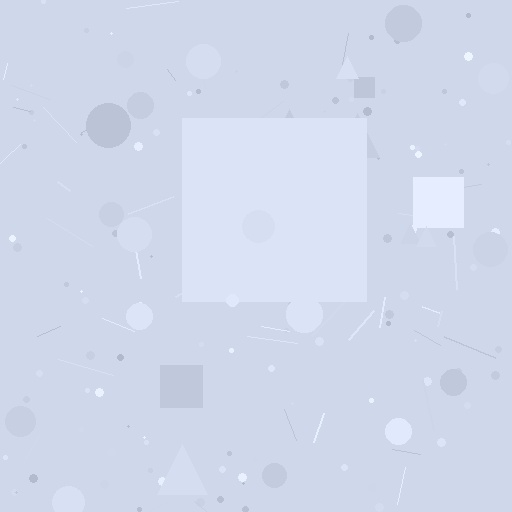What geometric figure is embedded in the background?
A square is embedded in the background.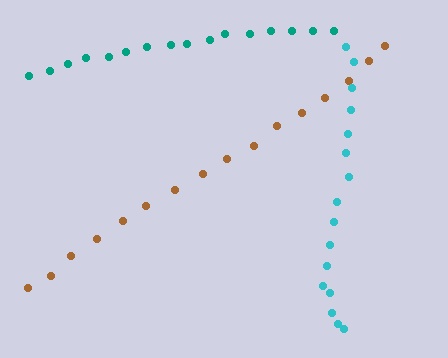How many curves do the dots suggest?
There are 3 distinct paths.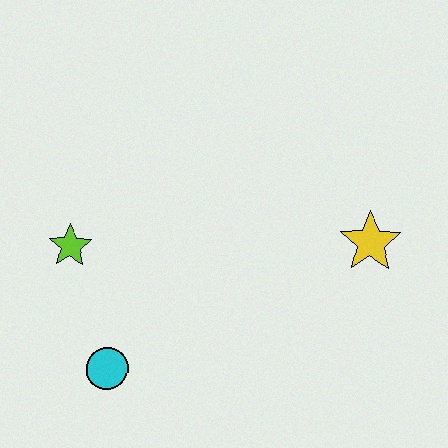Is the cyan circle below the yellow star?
Yes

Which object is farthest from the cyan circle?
The yellow star is farthest from the cyan circle.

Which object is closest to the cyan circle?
The lime star is closest to the cyan circle.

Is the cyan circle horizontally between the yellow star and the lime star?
Yes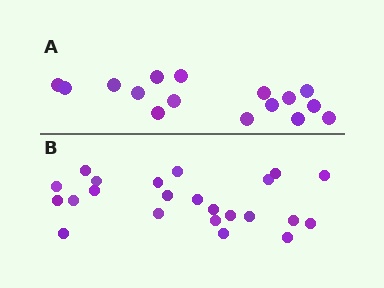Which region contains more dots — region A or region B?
Region B (the bottom region) has more dots.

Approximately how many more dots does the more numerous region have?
Region B has roughly 8 or so more dots than region A.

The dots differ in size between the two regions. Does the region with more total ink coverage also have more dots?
No. Region A has more total ink coverage because its dots are larger, but region B actually contains more individual dots. Total area can be misleading — the number of items is what matters here.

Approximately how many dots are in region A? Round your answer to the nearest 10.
About 20 dots. (The exact count is 16, which rounds to 20.)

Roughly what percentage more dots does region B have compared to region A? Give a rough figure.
About 45% more.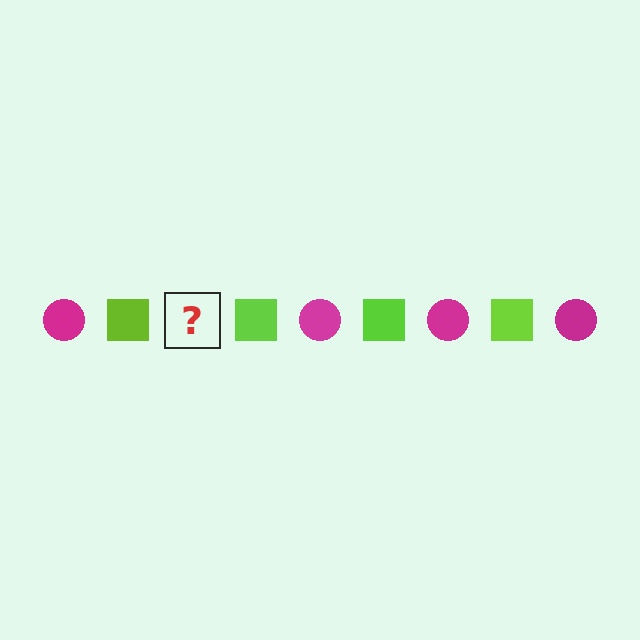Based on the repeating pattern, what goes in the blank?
The blank should be a magenta circle.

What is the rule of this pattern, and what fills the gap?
The rule is that the pattern alternates between magenta circle and lime square. The gap should be filled with a magenta circle.